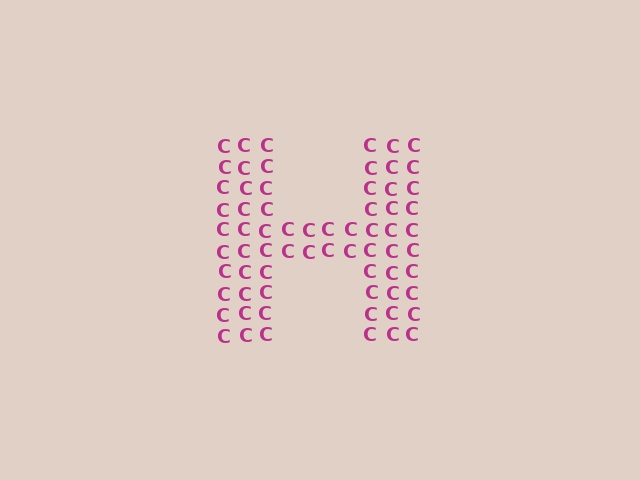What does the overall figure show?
The overall figure shows the letter H.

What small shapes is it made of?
It is made of small letter C's.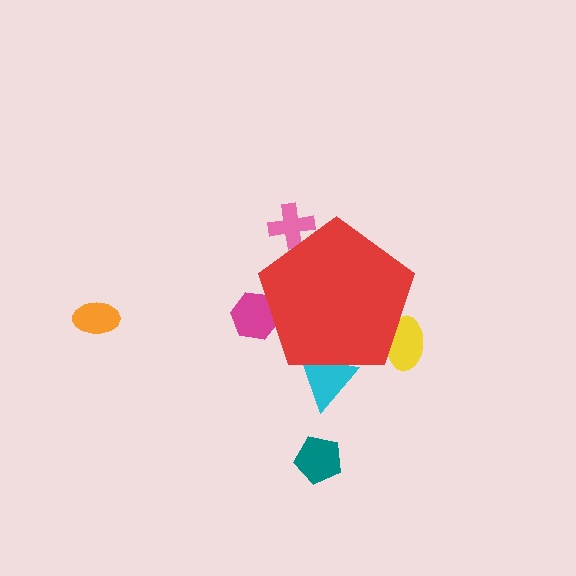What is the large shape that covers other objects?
A red pentagon.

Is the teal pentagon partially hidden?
No, the teal pentagon is fully visible.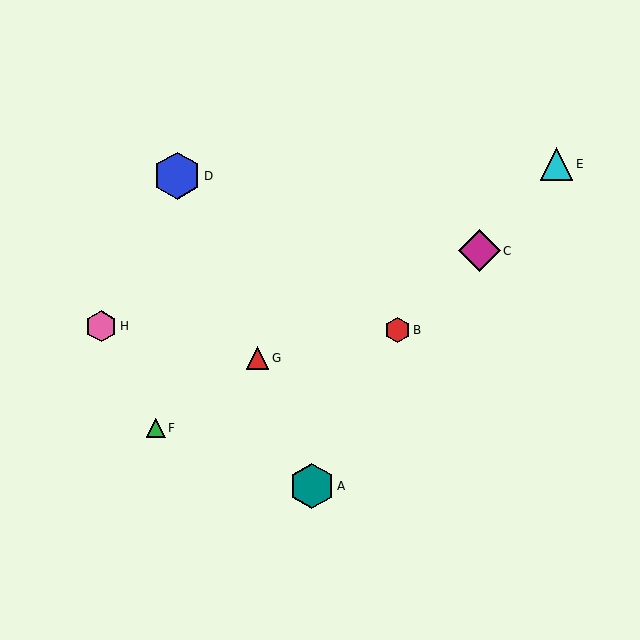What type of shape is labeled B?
Shape B is a red hexagon.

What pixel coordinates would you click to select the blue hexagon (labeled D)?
Click at (177, 176) to select the blue hexagon D.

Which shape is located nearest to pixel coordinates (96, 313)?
The pink hexagon (labeled H) at (101, 326) is nearest to that location.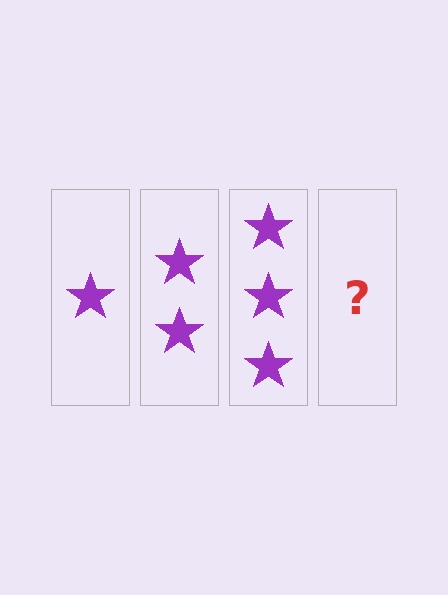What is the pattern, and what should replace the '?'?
The pattern is that each step adds one more star. The '?' should be 4 stars.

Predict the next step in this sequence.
The next step is 4 stars.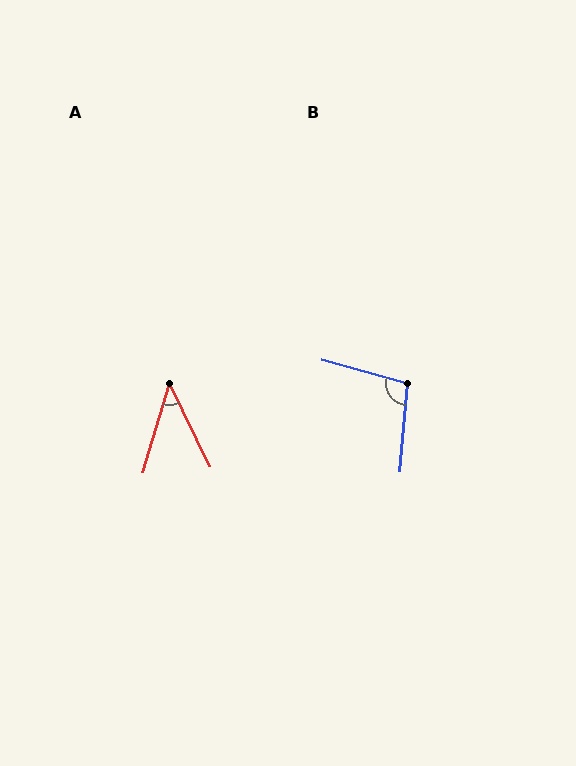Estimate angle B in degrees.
Approximately 100 degrees.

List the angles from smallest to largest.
A (42°), B (100°).